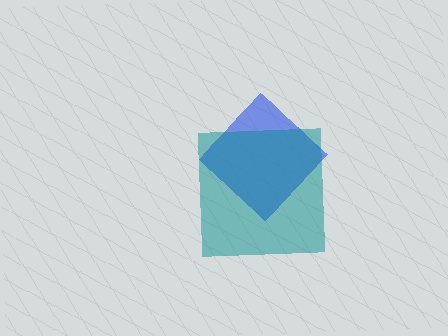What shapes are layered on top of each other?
The layered shapes are: a blue diamond, a teal square.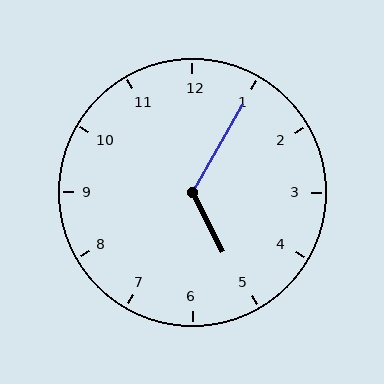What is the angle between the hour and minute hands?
Approximately 122 degrees.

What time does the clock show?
5:05.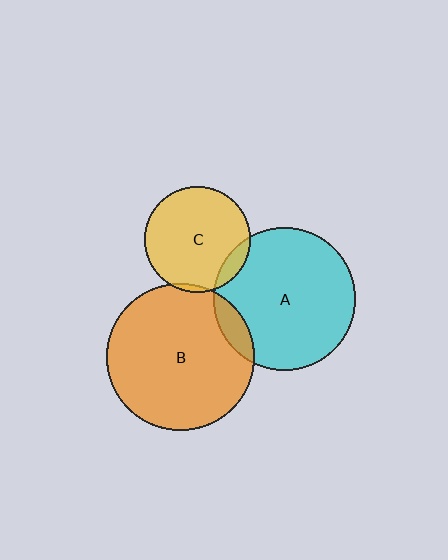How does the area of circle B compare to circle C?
Approximately 1.9 times.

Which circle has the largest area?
Circle B (orange).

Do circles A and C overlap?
Yes.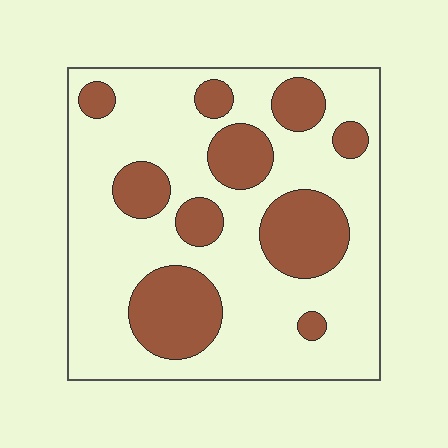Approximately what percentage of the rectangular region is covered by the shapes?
Approximately 30%.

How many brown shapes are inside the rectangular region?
10.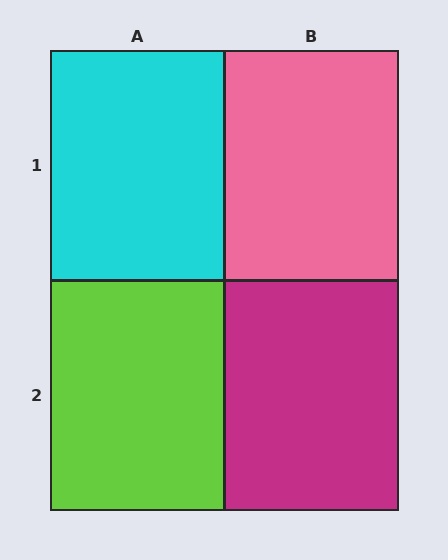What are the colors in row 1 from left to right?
Cyan, pink.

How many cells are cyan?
1 cell is cyan.